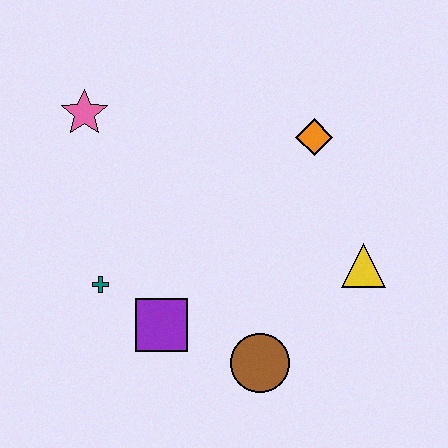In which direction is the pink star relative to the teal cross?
The pink star is above the teal cross.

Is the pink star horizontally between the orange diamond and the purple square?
No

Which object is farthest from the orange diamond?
The teal cross is farthest from the orange diamond.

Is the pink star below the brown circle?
No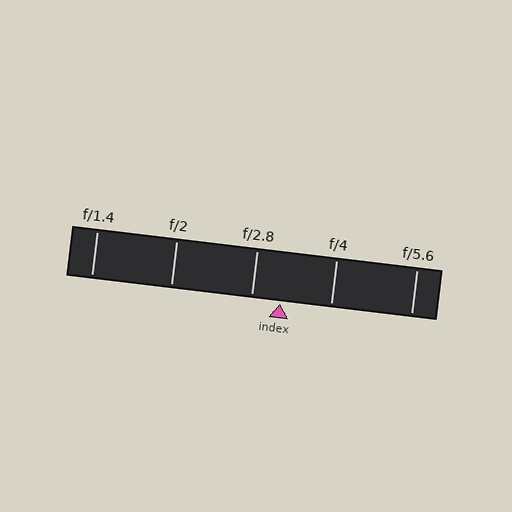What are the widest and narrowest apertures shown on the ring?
The widest aperture shown is f/1.4 and the narrowest is f/5.6.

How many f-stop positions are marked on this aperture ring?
There are 5 f-stop positions marked.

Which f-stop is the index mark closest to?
The index mark is closest to f/2.8.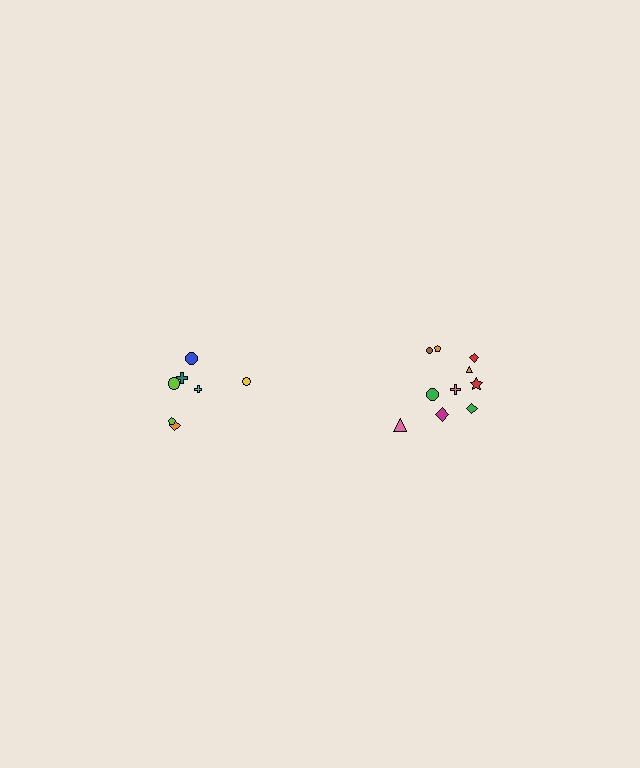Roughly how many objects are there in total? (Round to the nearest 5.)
Roughly 15 objects in total.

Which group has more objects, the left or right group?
The right group.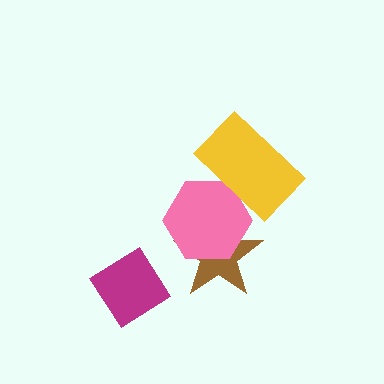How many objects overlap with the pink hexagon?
2 objects overlap with the pink hexagon.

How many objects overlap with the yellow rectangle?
1 object overlaps with the yellow rectangle.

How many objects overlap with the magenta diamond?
0 objects overlap with the magenta diamond.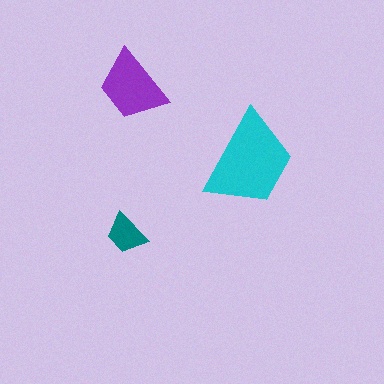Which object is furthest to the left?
The teal trapezoid is leftmost.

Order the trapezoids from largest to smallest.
the cyan one, the purple one, the teal one.